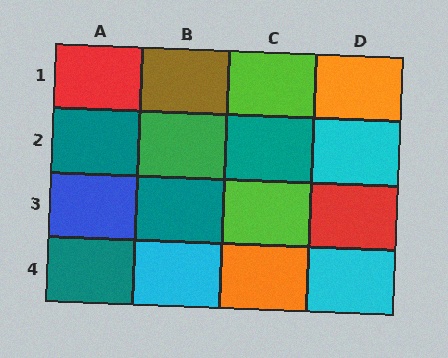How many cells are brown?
1 cell is brown.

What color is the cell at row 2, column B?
Green.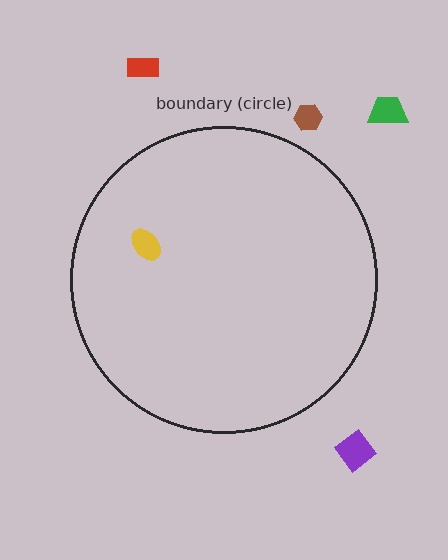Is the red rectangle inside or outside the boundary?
Outside.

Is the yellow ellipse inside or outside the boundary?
Inside.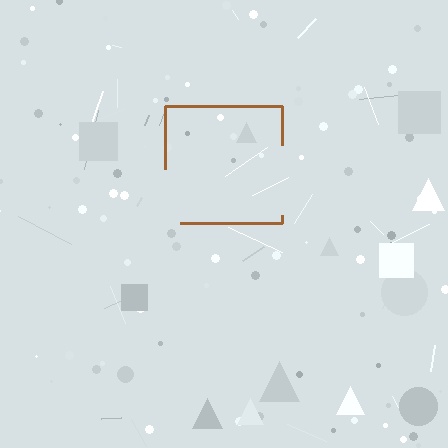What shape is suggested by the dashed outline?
The dashed outline suggests a square.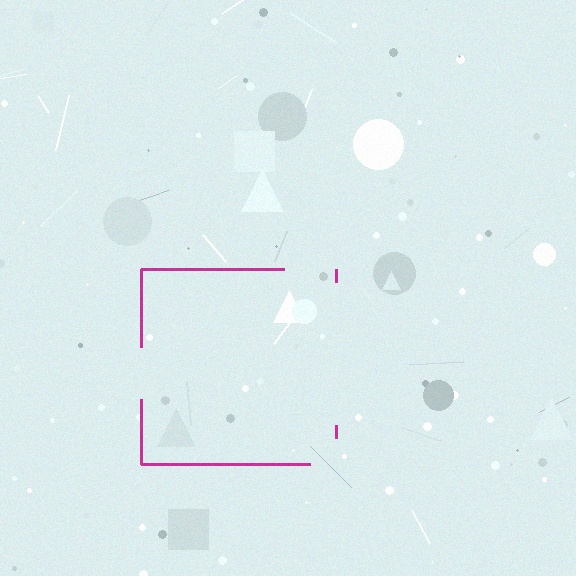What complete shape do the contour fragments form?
The contour fragments form a square.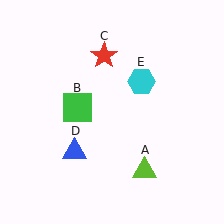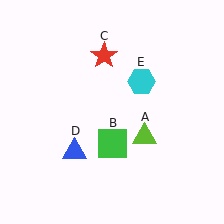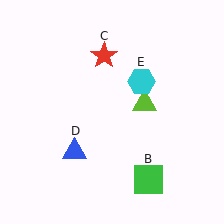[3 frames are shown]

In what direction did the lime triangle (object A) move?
The lime triangle (object A) moved up.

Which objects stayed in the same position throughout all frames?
Red star (object C) and blue triangle (object D) and cyan hexagon (object E) remained stationary.